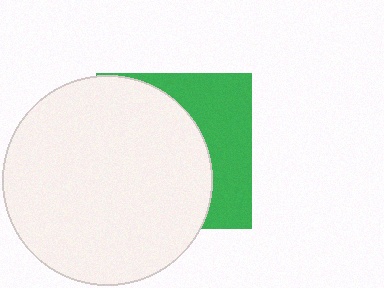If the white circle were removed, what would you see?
You would see the complete green square.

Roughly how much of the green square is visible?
A small part of it is visible (roughly 36%).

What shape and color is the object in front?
The object in front is a white circle.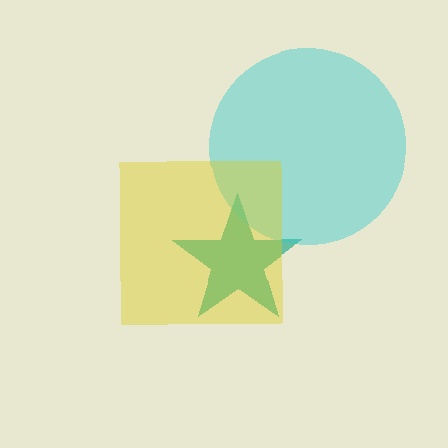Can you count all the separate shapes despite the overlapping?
Yes, there are 3 separate shapes.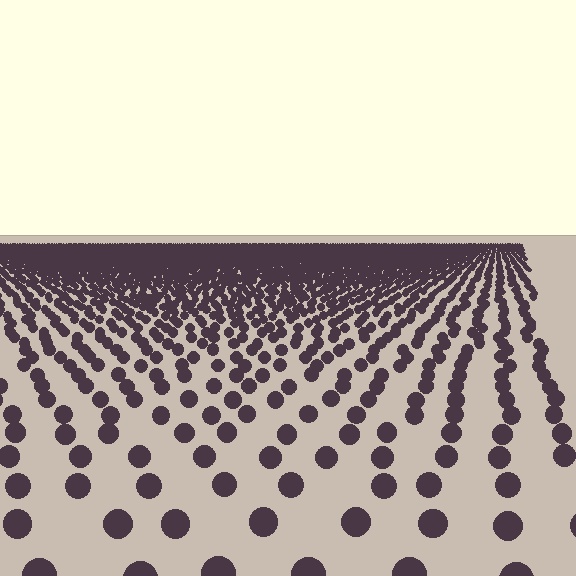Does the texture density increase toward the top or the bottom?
Density increases toward the top.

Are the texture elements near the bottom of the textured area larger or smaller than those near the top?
Larger. Near the bottom, elements are closer to the viewer and appear at a bigger on-screen size.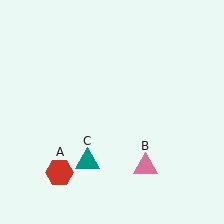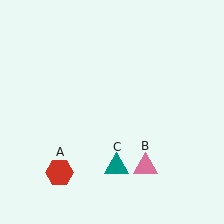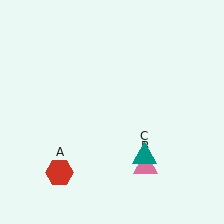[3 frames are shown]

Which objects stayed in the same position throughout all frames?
Red hexagon (object A) and pink triangle (object B) remained stationary.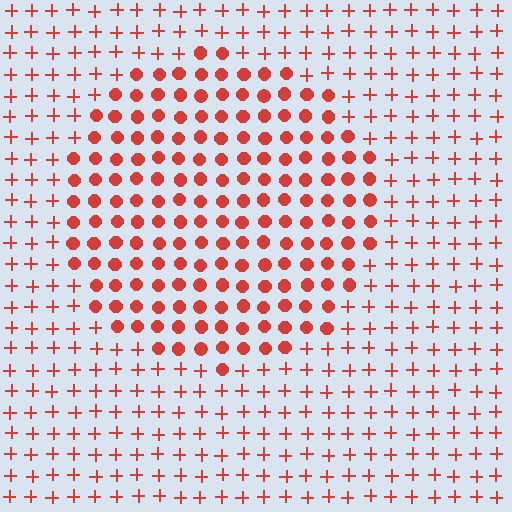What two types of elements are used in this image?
The image uses circles inside the circle region and plus signs outside it.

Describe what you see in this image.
The image is filled with small red elements arranged in a uniform grid. A circle-shaped region contains circles, while the surrounding area contains plus signs. The boundary is defined purely by the change in element shape.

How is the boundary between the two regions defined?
The boundary is defined by a change in element shape: circles inside vs. plus signs outside. All elements share the same color and spacing.